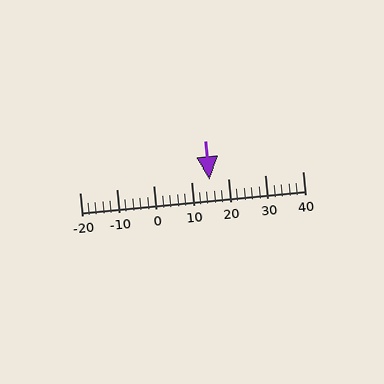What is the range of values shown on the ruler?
The ruler shows values from -20 to 40.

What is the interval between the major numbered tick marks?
The major tick marks are spaced 10 units apart.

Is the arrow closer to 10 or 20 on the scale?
The arrow is closer to 20.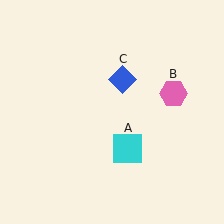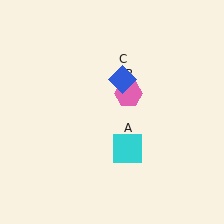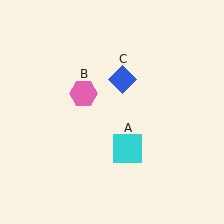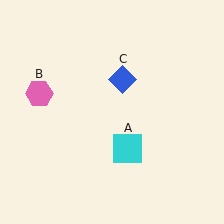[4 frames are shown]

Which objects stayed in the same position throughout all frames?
Cyan square (object A) and blue diamond (object C) remained stationary.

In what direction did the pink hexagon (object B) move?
The pink hexagon (object B) moved left.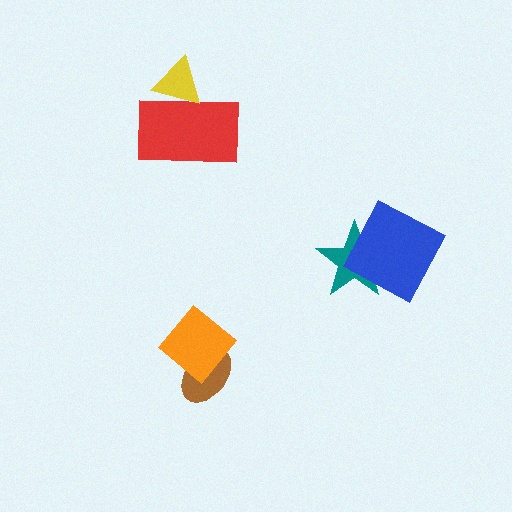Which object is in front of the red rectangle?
The yellow triangle is in front of the red rectangle.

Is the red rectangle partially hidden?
Yes, it is partially covered by another shape.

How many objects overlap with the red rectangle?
1 object overlaps with the red rectangle.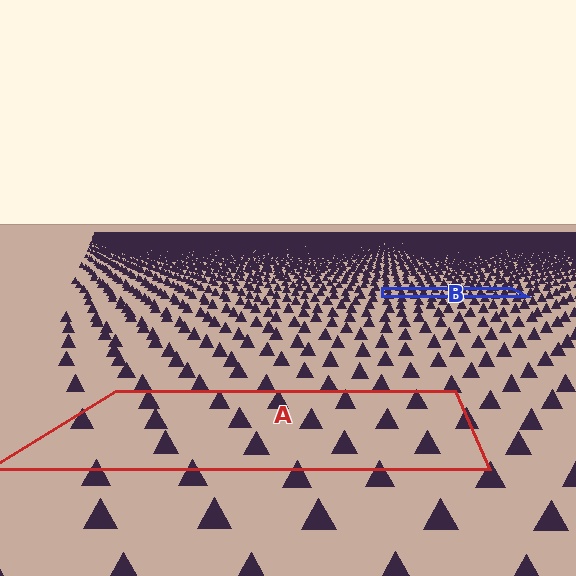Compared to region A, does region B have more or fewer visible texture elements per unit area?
Region B has more texture elements per unit area — they are packed more densely because it is farther away.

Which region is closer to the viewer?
Region A is closer. The texture elements there are larger and more spread out.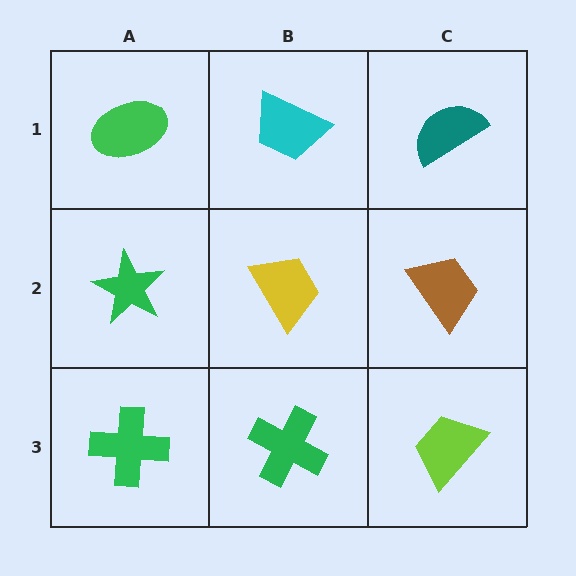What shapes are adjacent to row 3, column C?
A brown trapezoid (row 2, column C), a green cross (row 3, column B).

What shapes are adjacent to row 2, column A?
A green ellipse (row 1, column A), a green cross (row 3, column A), a yellow trapezoid (row 2, column B).